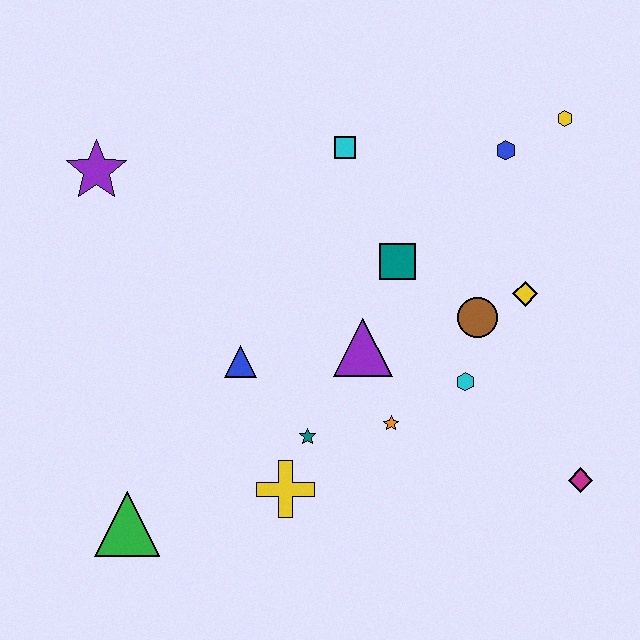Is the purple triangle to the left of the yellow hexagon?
Yes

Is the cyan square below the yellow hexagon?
Yes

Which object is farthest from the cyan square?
The green triangle is farthest from the cyan square.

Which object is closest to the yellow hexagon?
The blue hexagon is closest to the yellow hexagon.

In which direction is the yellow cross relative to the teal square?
The yellow cross is below the teal square.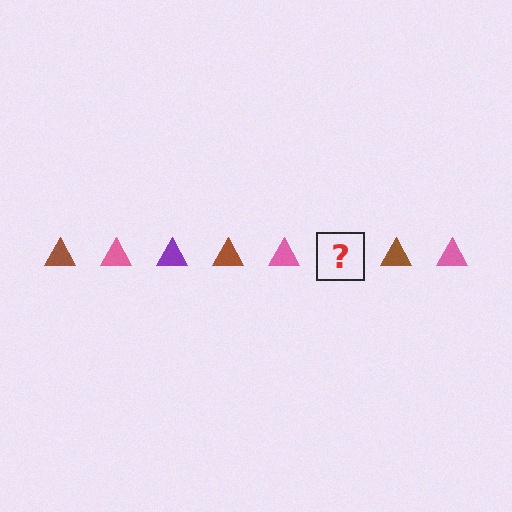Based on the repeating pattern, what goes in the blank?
The blank should be a purple triangle.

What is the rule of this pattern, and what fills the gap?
The rule is that the pattern cycles through brown, pink, purple triangles. The gap should be filled with a purple triangle.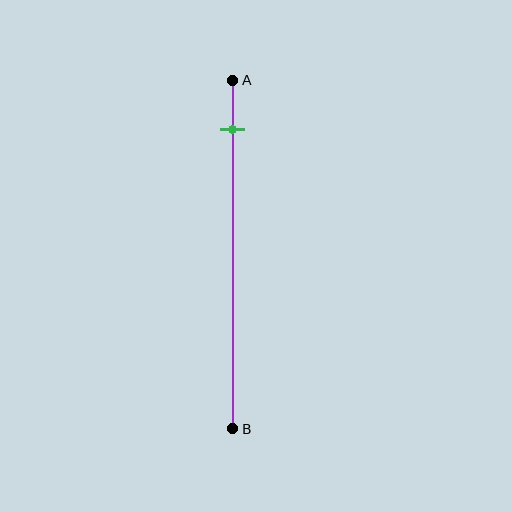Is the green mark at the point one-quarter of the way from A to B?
No, the mark is at about 15% from A, not at the 25% one-quarter point.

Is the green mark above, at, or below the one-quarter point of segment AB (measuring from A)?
The green mark is above the one-quarter point of segment AB.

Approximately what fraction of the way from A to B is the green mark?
The green mark is approximately 15% of the way from A to B.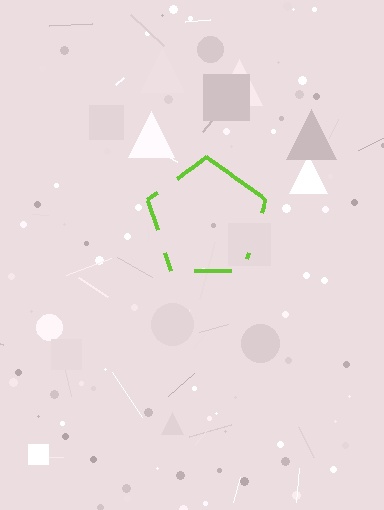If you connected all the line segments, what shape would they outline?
They would outline a pentagon.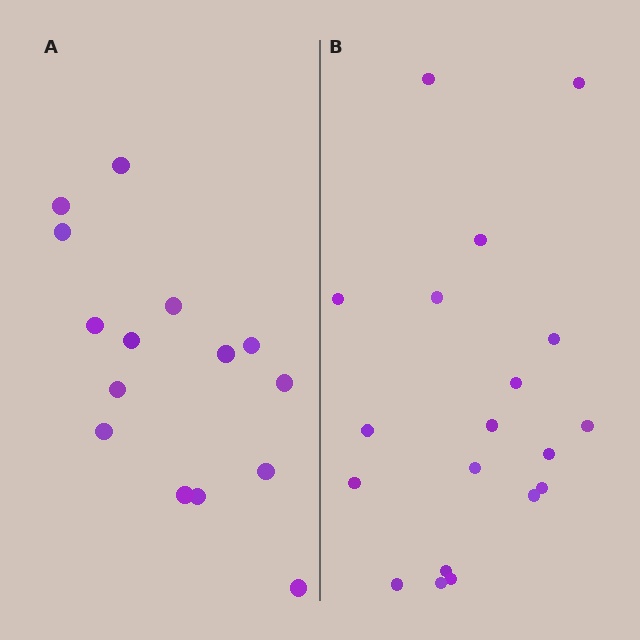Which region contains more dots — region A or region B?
Region B (the right region) has more dots.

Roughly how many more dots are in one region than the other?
Region B has about 4 more dots than region A.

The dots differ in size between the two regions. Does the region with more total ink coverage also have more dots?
No. Region A has more total ink coverage because its dots are larger, but region B actually contains more individual dots. Total area can be misleading — the number of items is what matters here.